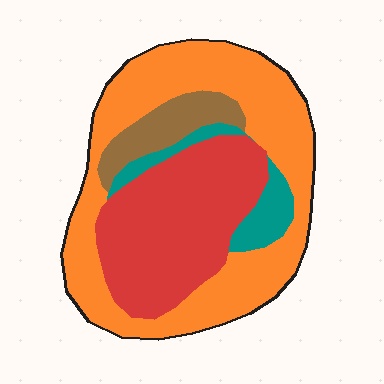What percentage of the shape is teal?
Teal takes up about one tenth (1/10) of the shape.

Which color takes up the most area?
Orange, at roughly 50%.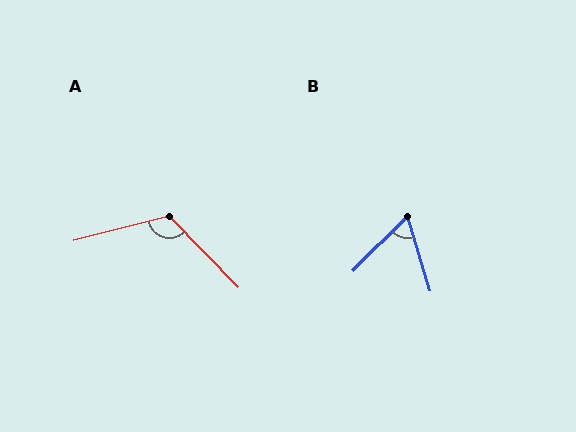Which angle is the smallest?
B, at approximately 62 degrees.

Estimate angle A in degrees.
Approximately 120 degrees.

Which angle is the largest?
A, at approximately 120 degrees.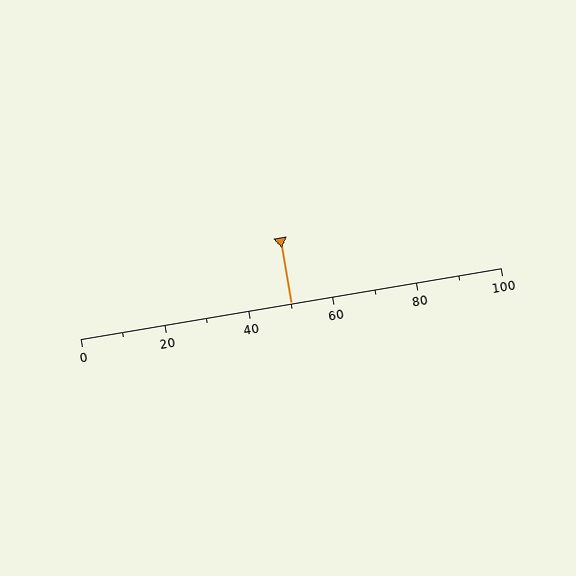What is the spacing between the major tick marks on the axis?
The major ticks are spaced 20 apart.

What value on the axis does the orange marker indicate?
The marker indicates approximately 50.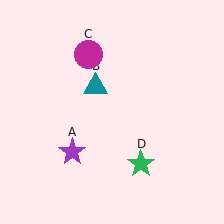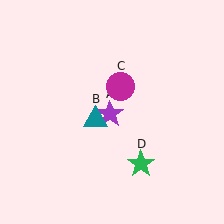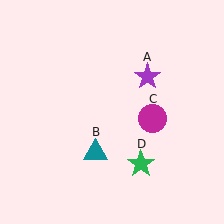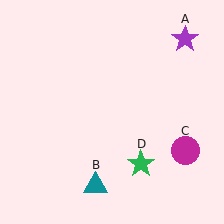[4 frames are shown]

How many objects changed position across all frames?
3 objects changed position: purple star (object A), teal triangle (object B), magenta circle (object C).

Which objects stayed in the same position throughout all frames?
Green star (object D) remained stationary.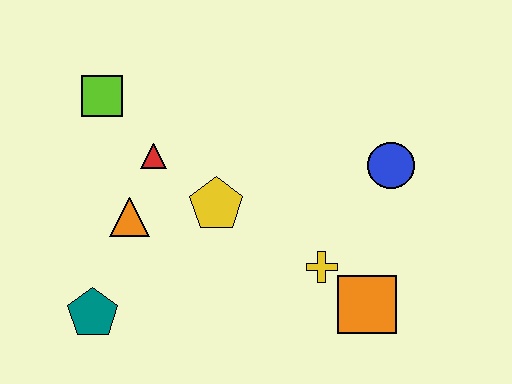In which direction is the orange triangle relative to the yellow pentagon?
The orange triangle is to the left of the yellow pentagon.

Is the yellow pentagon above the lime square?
No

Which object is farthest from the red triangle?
The orange square is farthest from the red triangle.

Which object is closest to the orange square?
The yellow cross is closest to the orange square.